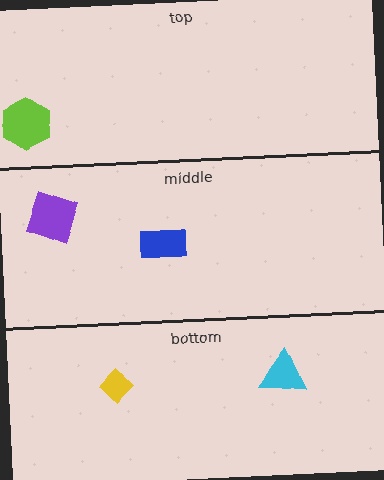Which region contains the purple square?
The middle region.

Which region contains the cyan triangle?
The bottom region.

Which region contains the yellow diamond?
The bottom region.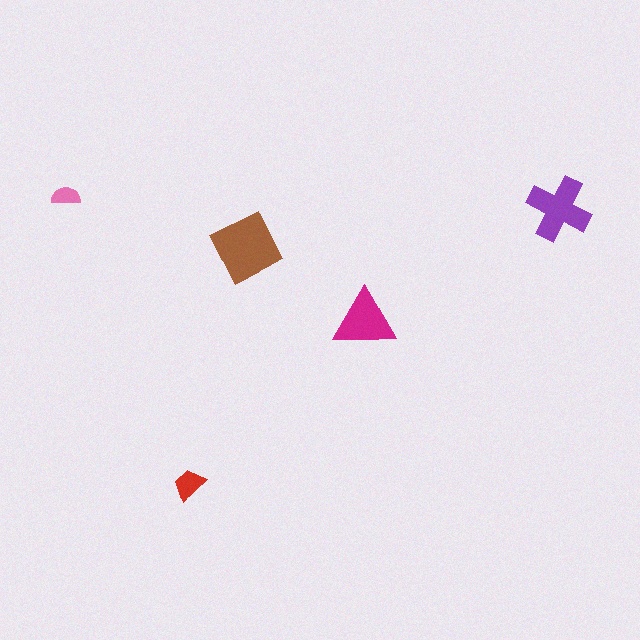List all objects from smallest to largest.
The pink semicircle, the red trapezoid, the magenta triangle, the purple cross, the brown diamond.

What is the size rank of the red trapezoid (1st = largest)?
4th.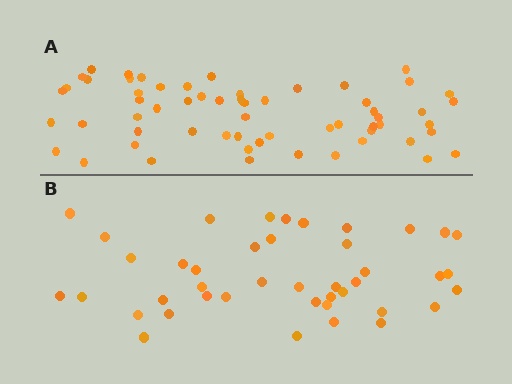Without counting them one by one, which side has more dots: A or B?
Region A (the top region) has more dots.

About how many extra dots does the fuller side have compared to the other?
Region A has approximately 20 more dots than region B.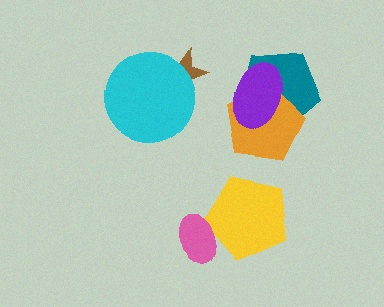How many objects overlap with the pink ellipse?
1 object overlaps with the pink ellipse.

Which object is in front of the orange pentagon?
The purple ellipse is in front of the orange pentagon.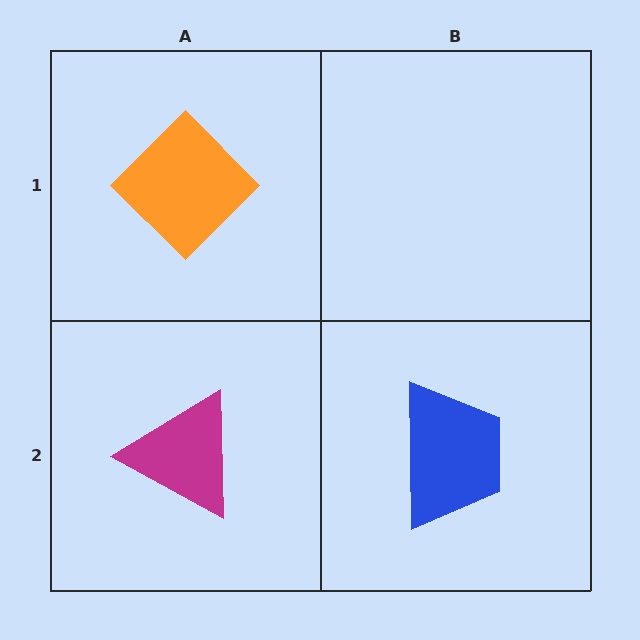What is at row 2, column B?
A blue trapezoid.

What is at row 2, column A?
A magenta triangle.